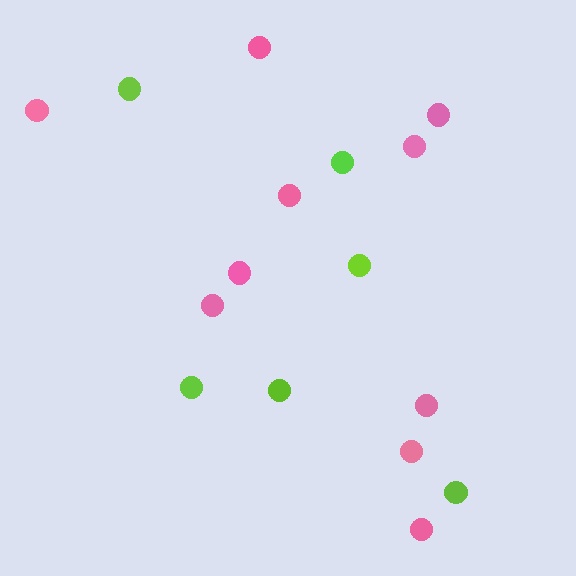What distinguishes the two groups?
There are 2 groups: one group of pink circles (10) and one group of lime circles (6).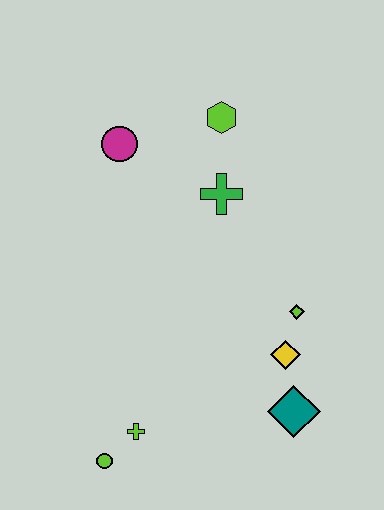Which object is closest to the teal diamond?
The yellow diamond is closest to the teal diamond.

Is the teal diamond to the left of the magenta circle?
No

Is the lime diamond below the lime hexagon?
Yes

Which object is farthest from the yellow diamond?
The magenta circle is farthest from the yellow diamond.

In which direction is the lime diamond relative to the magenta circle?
The lime diamond is to the right of the magenta circle.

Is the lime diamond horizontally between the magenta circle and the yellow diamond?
No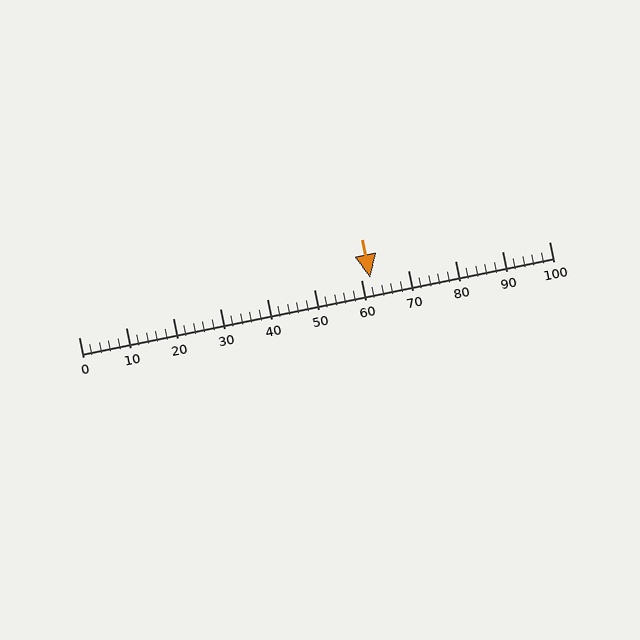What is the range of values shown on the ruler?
The ruler shows values from 0 to 100.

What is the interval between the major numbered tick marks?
The major tick marks are spaced 10 units apart.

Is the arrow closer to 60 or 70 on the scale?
The arrow is closer to 60.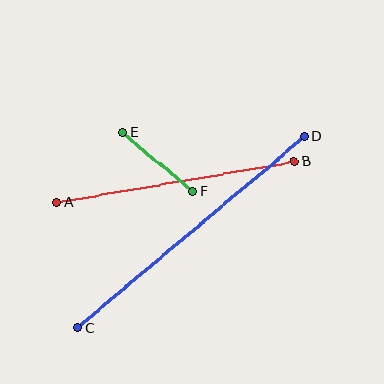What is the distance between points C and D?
The distance is approximately 296 pixels.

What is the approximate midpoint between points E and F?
The midpoint is at approximately (158, 162) pixels.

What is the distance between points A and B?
The distance is approximately 241 pixels.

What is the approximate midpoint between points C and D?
The midpoint is at approximately (191, 232) pixels.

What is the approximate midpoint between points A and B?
The midpoint is at approximately (176, 182) pixels.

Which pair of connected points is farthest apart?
Points C and D are farthest apart.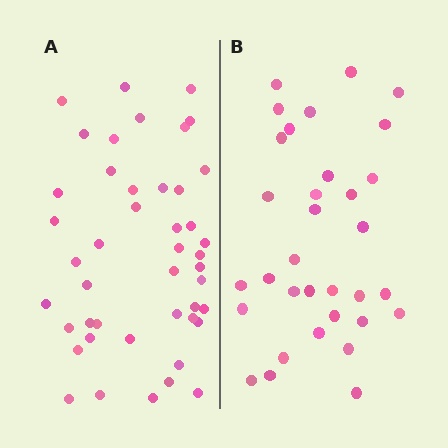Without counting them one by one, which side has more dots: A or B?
Region A (the left region) has more dots.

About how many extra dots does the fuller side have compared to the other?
Region A has roughly 12 or so more dots than region B.